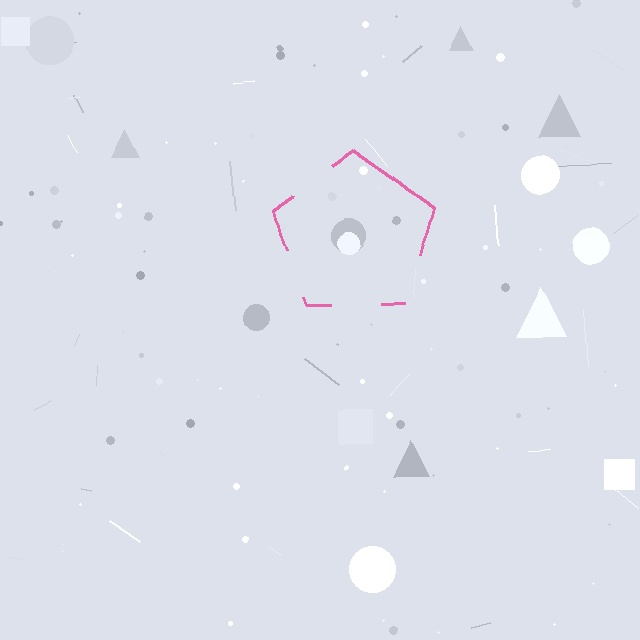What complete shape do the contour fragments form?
The contour fragments form a pentagon.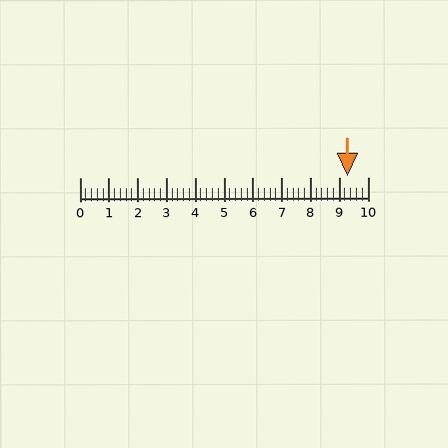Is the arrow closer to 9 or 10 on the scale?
The arrow is closer to 9.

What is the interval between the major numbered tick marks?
The major tick marks are spaced 1 units apart.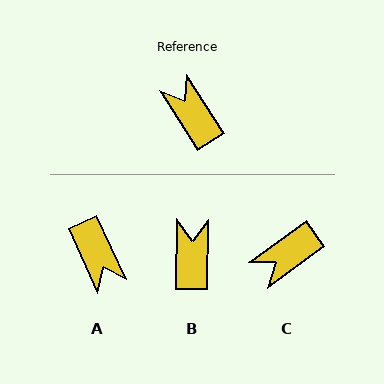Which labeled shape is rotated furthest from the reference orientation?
A, about 173 degrees away.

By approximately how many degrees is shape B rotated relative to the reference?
Approximately 32 degrees clockwise.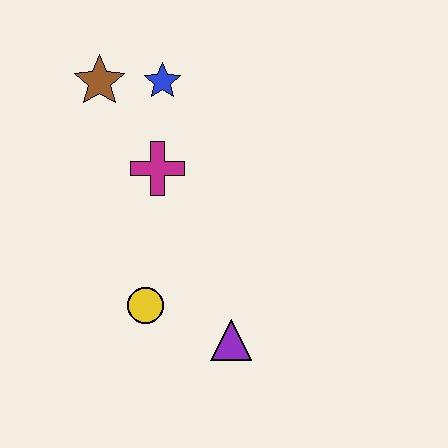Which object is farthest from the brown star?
The purple triangle is farthest from the brown star.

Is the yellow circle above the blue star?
No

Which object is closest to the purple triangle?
The yellow circle is closest to the purple triangle.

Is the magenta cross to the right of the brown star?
Yes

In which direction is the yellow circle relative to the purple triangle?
The yellow circle is to the left of the purple triangle.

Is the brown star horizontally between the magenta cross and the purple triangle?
No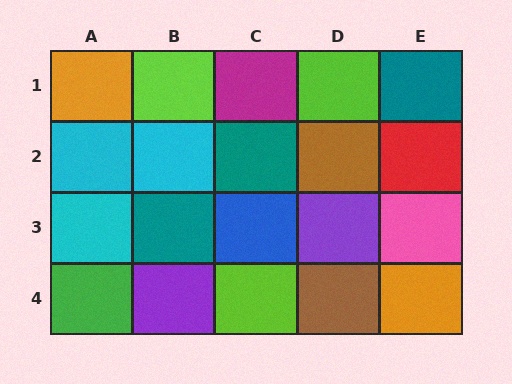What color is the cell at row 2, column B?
Cyan.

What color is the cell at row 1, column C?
Magenta.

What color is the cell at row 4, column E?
Orange.